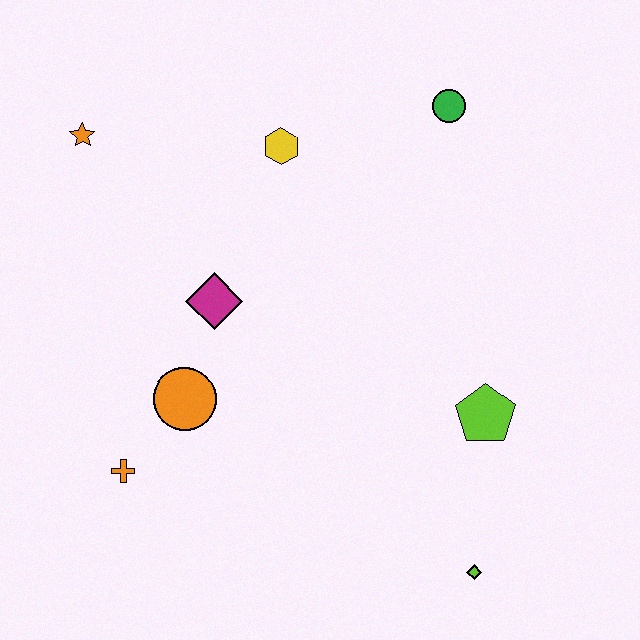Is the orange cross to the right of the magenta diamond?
No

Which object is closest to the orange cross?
The orange circle is closest to the orange cross.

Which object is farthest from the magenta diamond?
The lime diamond is farthest from the magenta diamond.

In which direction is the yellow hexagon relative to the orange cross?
The yellow hexagon is above the orange cross.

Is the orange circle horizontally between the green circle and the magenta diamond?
No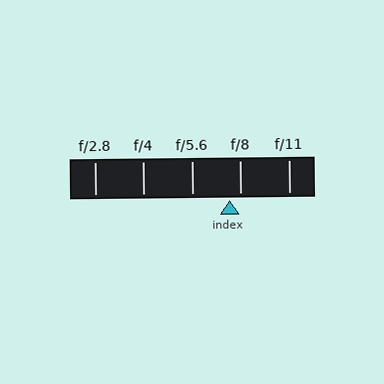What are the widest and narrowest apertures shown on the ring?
The widest aperture shown is f/2.8 and the narrowest is f/11.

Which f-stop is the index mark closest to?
The index mark is closest to f/8.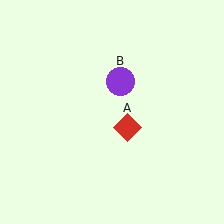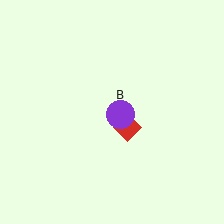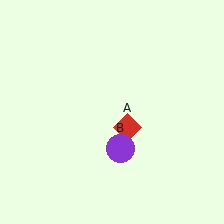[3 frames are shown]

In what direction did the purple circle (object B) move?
The purple circle (object B) moved down.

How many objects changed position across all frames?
1 object changed position: purple circle (object B).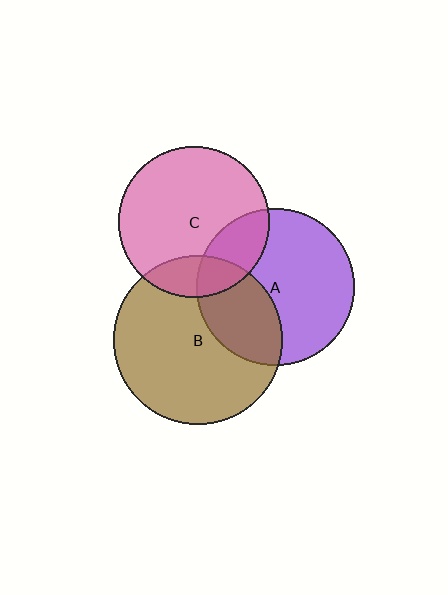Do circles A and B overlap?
Yes.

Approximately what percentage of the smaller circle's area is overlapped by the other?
Approximately 35%.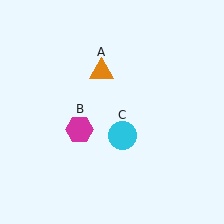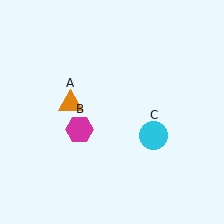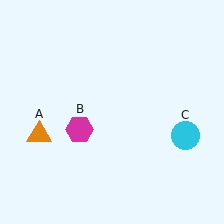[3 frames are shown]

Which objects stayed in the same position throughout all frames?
Magenta hexagon (object B) remained stationary.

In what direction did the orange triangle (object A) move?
The orange triangle (object A) moved down and to the left.